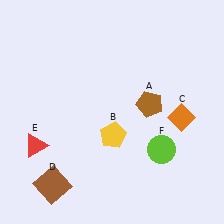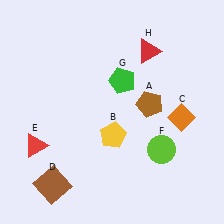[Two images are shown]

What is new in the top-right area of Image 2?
A green pentagon (G) was added in the top-right area of Image 2.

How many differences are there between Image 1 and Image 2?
There are 2 differences between the two images.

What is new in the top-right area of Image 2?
A red triangle (H) was added in the top-right area of Image 2.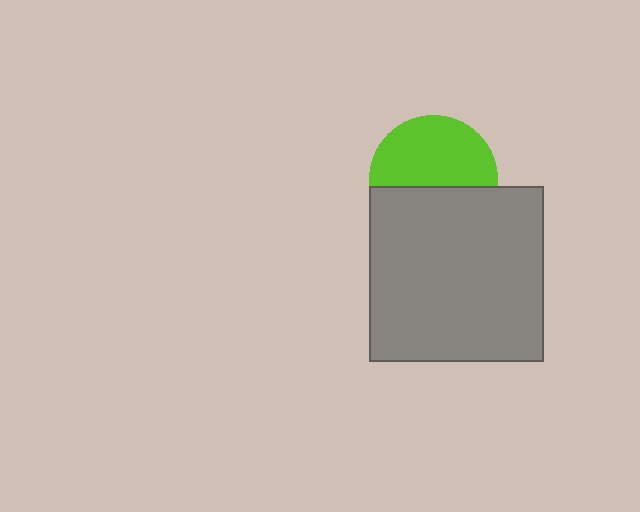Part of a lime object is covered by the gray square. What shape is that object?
It is a circle.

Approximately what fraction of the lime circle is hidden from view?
Roughly 44% of the lime circle is hidden behind the gray square.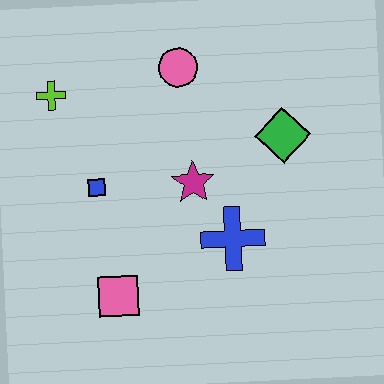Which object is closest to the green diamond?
The magenta star is closest to the green diamond.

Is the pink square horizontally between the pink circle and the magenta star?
No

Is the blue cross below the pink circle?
Yes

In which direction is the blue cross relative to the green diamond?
The blue cross is below the green diamond.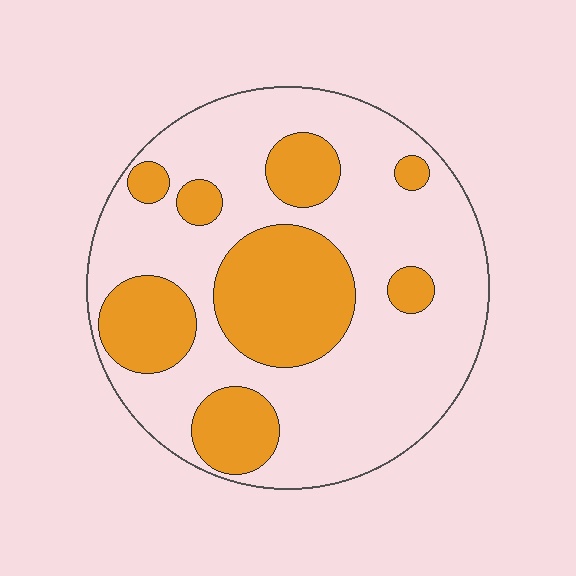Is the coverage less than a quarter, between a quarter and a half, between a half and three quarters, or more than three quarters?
Between a quarter and a half.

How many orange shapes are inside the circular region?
8.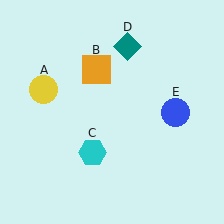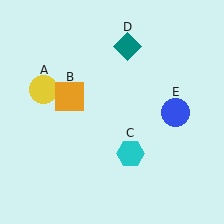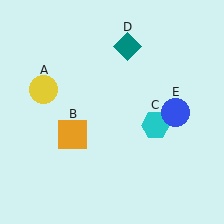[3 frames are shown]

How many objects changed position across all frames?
2 objects changed position: orange square (object B), cyan hexagon (object C).